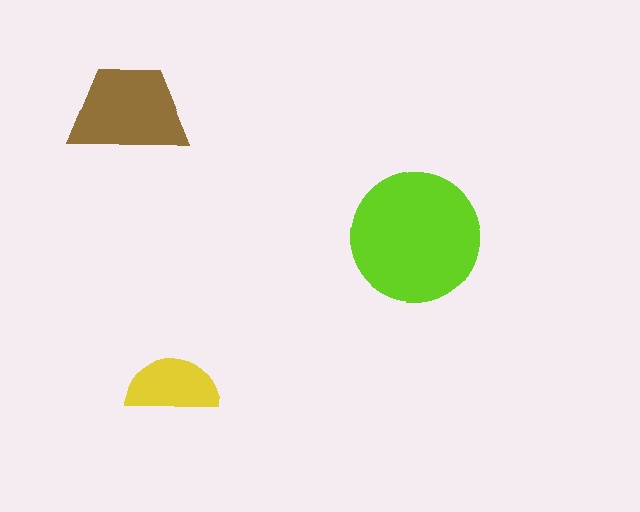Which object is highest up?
The brown trapezoid is topmost.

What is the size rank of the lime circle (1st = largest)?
1st.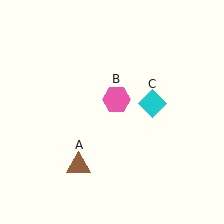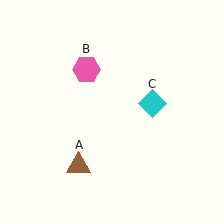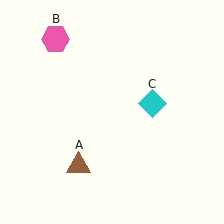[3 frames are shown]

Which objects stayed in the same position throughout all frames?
Brown triangle (object A) and cyan diamond (object C) remained stationary.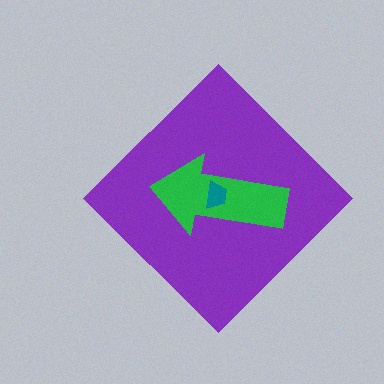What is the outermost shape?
The purple diamond.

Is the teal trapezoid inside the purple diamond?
Yes.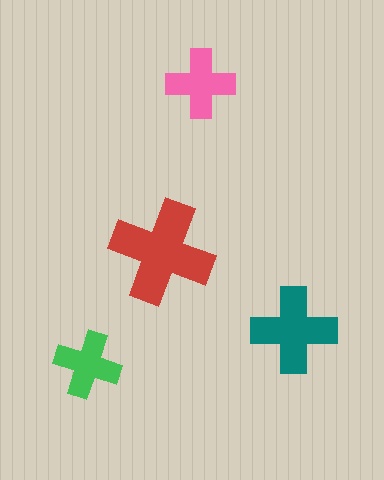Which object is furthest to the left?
The green cross is leftmost.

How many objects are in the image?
There are 4 objects in the image.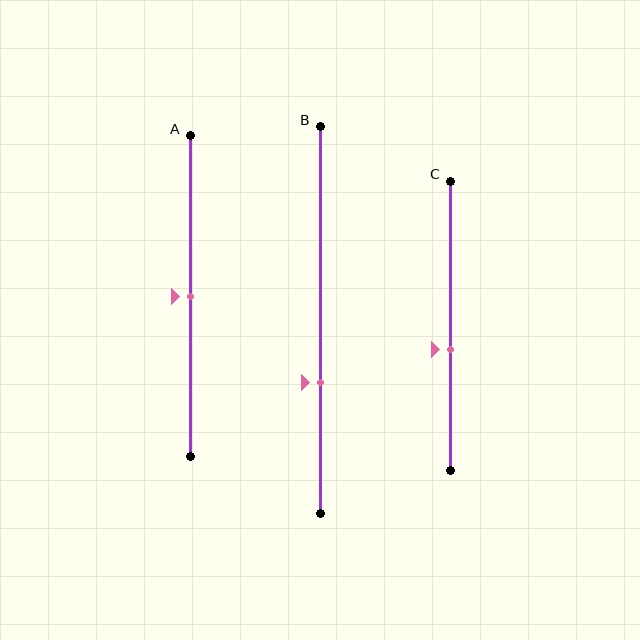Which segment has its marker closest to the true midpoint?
Segment A has its marker closest to the true midpoint.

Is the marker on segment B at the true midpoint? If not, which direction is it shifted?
No, the marker on segment B is shifted downward by about 16% of the segment length.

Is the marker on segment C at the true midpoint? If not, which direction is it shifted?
No, the marker on segment C is shifted downward by about 8% of the segment length.